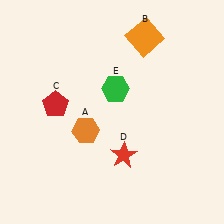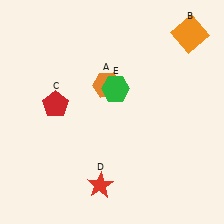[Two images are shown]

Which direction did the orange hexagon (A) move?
The orange hexagon (A) moved up.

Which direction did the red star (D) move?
The red star (D) moved down.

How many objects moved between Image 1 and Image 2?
3 objects moved between the two images.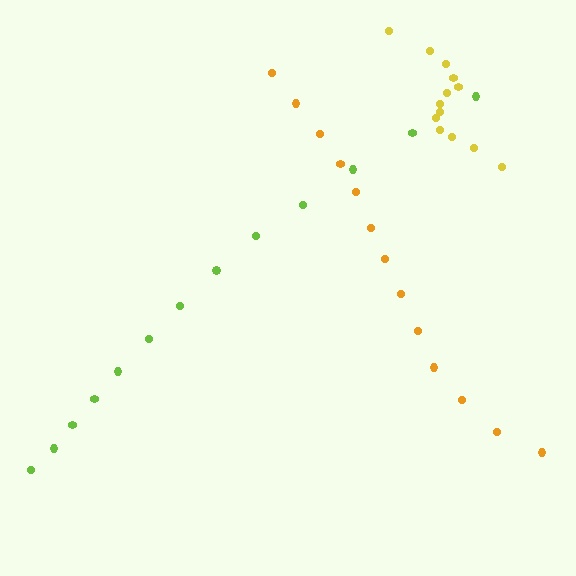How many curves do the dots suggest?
There are 3 distinct paths.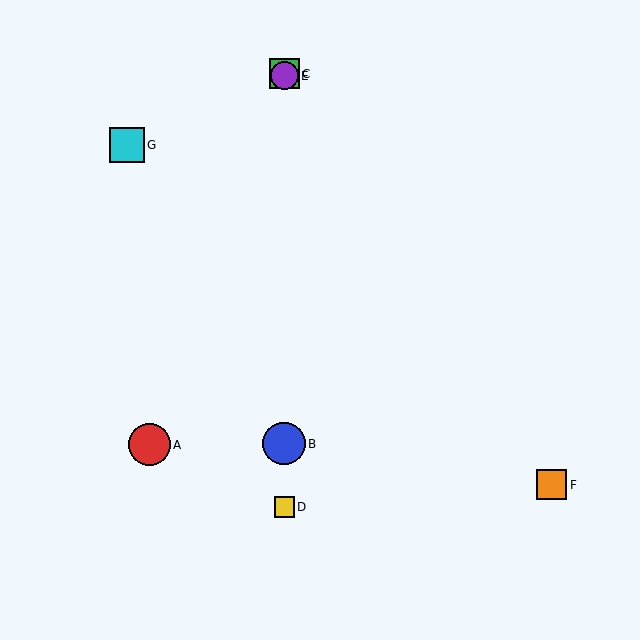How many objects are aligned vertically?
4 objects (B, C, D, E) are aligned vertically.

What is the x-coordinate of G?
Object G is at x≈127.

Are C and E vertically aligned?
Yes, both are at x≈284.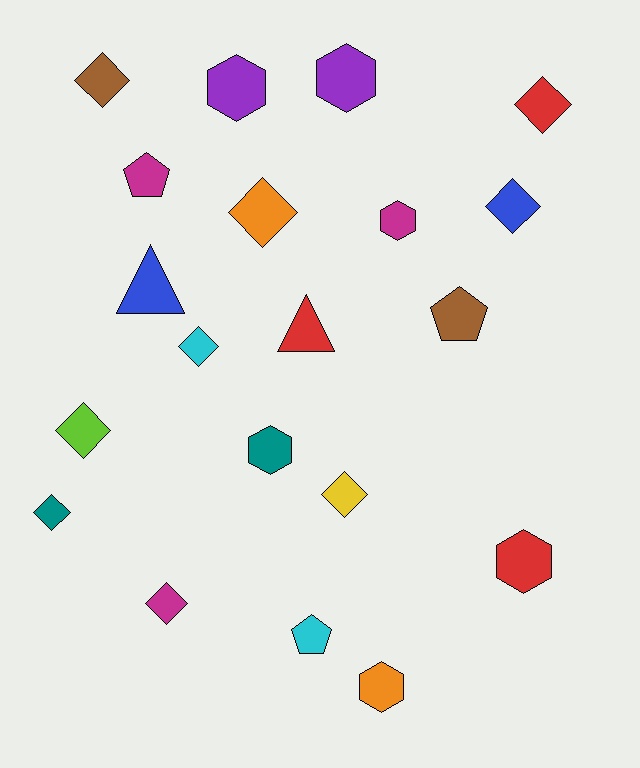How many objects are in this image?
There are 20 objects.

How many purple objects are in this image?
There are 2 purple objects.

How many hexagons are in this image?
There are 6 hexagons.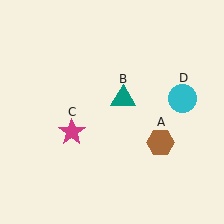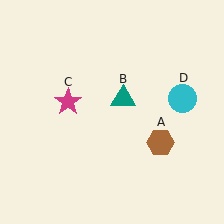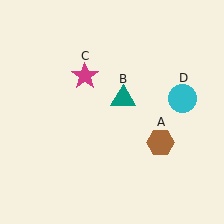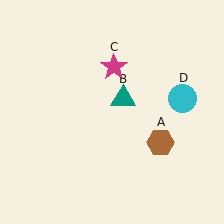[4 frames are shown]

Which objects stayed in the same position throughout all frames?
Brown hexagon (object A) and teal triangle (object B) and cyan circle (object D) remained stationary.